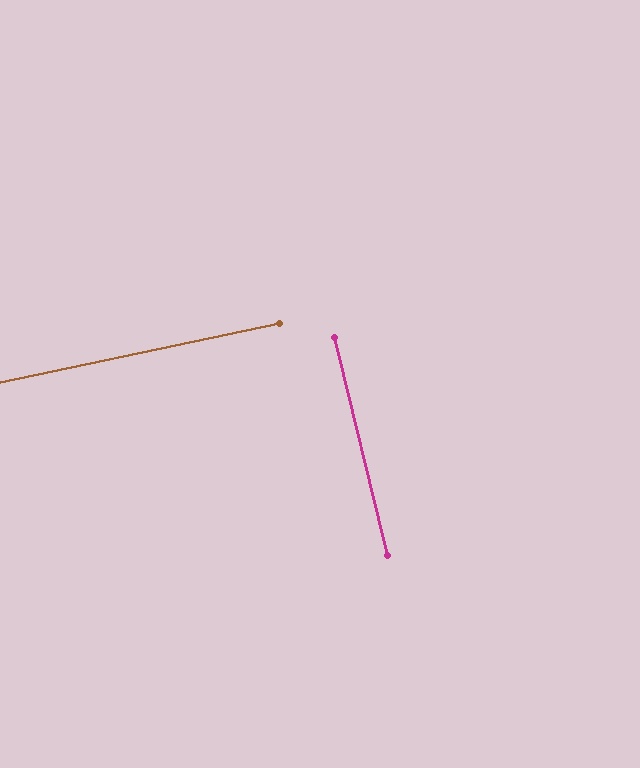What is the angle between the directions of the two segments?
Approximately 88 degrees.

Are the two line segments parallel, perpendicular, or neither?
Perpendicular — they meet at approximately 88°.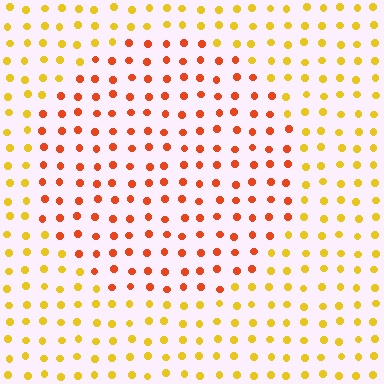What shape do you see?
I see a circle.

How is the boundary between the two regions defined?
The boundary is defined purely by a slight shift in hue (about 39 degrees). Spacing, size, and orientation are identical on both sides.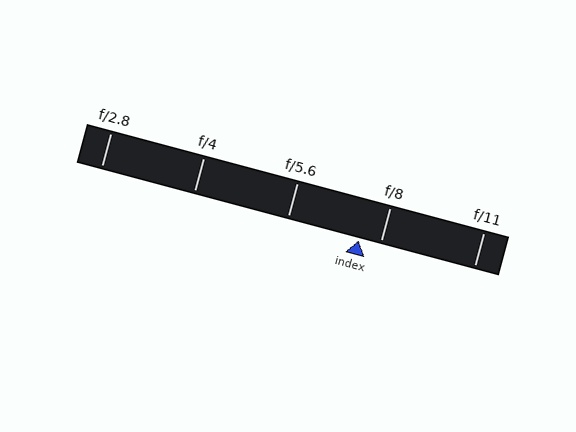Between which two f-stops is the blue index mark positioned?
The index mark is between f/5.6 and f/8.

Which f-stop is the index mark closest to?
The index mark is closest to f/8.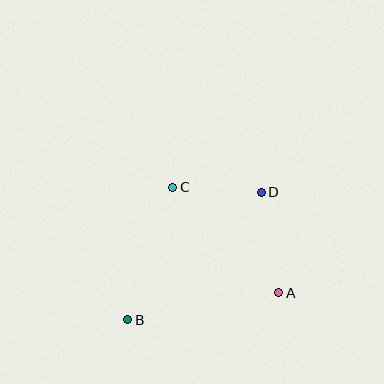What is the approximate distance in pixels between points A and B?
The distance between A and B is approximately 154 pixels.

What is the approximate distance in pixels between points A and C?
The distance between A and C is approximately 150 pixels.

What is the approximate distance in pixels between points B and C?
The distance between B and C is approximately 140 pixels.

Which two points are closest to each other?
Points C and D are closest to each other.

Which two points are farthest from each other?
Points B and D are farthest from each other.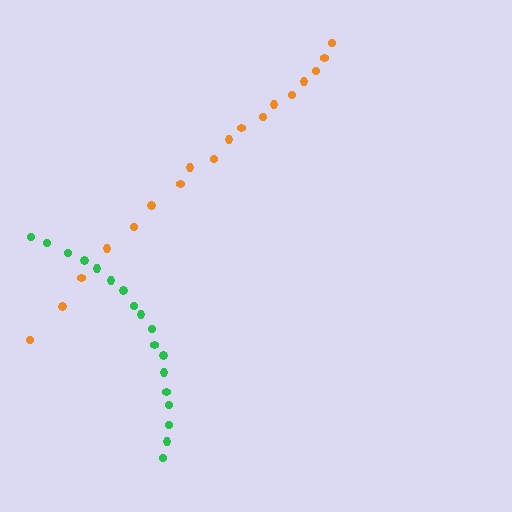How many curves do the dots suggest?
There are 2 distinct paths.